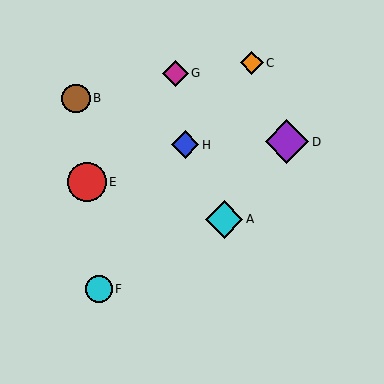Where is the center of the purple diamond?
The center of the purple diamond is at (287, 142).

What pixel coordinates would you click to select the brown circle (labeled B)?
Click at (76, 98) to select the brown circle B.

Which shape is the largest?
The purple diamond (labeled D) is the largest.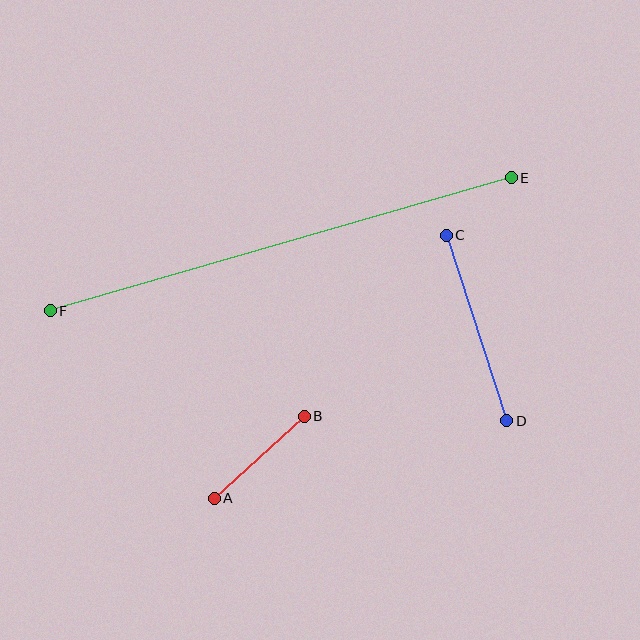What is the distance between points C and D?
The distance is approximately 195 pixels.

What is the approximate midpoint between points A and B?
The midpoint is at approximately (259, 457) pixels.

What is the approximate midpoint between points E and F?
The midpoint is at approximately (281, 244) pixels.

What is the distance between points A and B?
The distance is approximately 122 pixels.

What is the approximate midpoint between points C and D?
The midpoint is at approximately (477, 328) pixels.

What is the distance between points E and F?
The distance is approximately 480 pixels.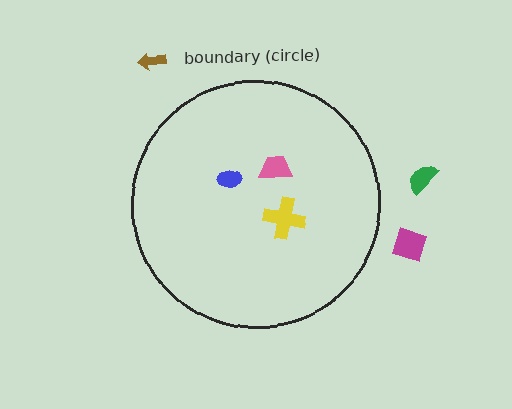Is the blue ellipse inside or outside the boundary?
Inside.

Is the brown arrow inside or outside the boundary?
Outside.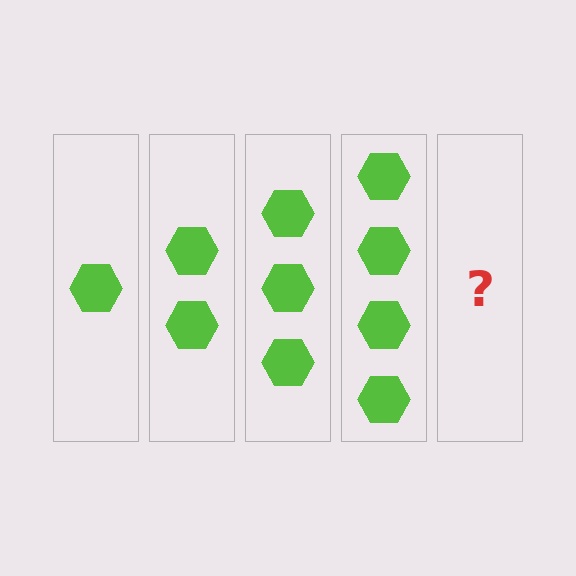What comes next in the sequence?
The next element should be 5 hexagons.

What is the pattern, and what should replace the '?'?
The pattern is that each step adds one more hexagon. The '?' should be 5 hexagons.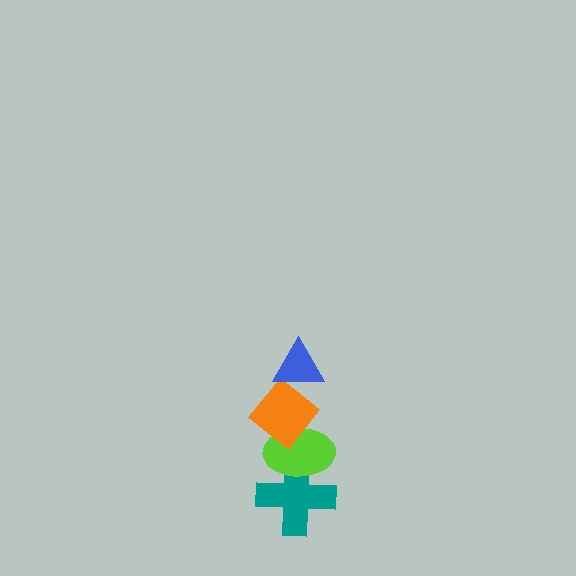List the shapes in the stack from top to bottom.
From top to bottom: the blue triangle, the orange diamond, the lime ellipse, the teal cross.